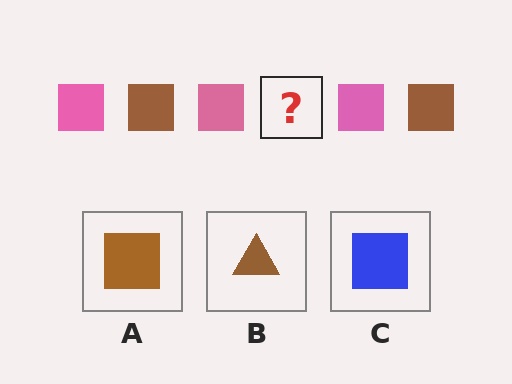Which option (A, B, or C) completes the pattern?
A.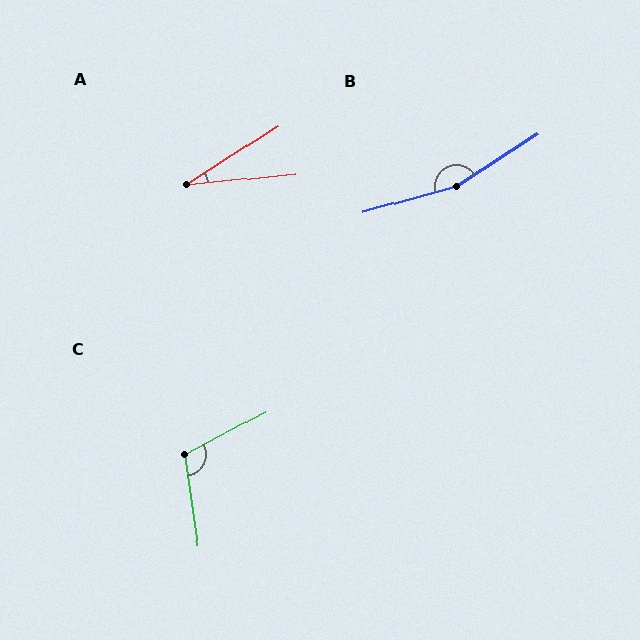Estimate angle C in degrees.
Approximately 110 degrees.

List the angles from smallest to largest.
A (27°), C (110°), B (163°).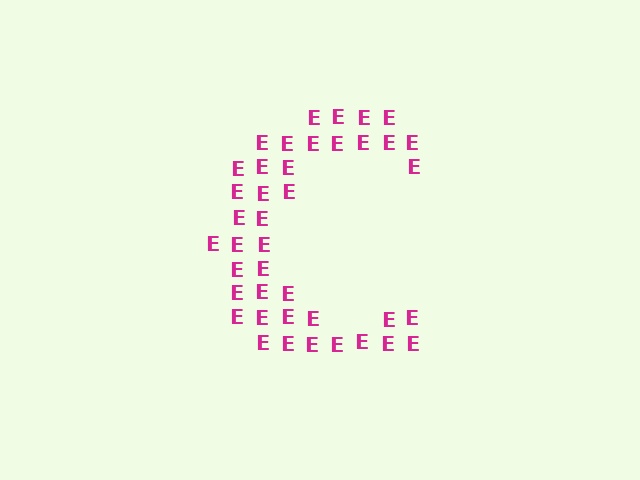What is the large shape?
The large shape is the letter C.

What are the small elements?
The small elements are letter E's.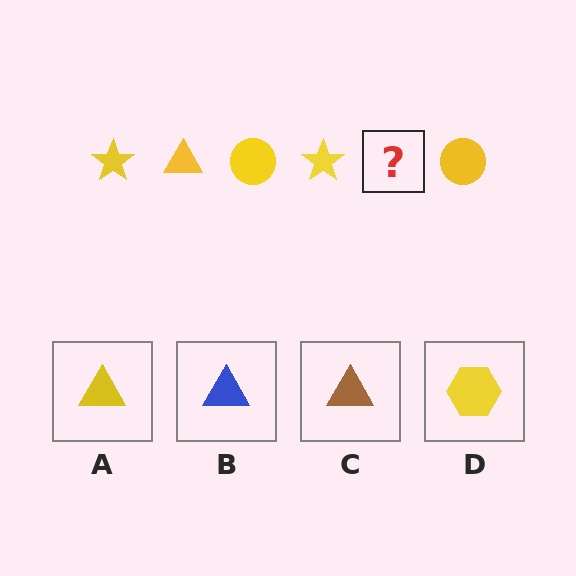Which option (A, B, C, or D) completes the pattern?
A.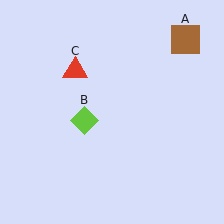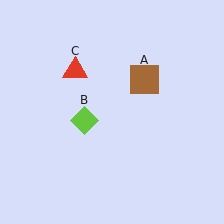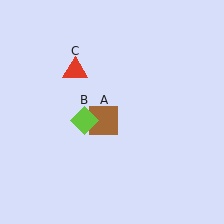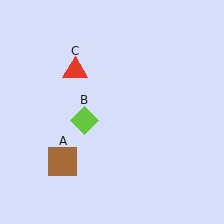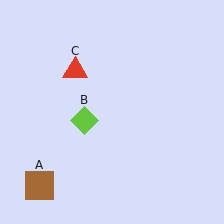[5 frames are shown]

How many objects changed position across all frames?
1 object changed position: brown square (object A).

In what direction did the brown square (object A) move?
The brown square (object A) moved down and to the left.